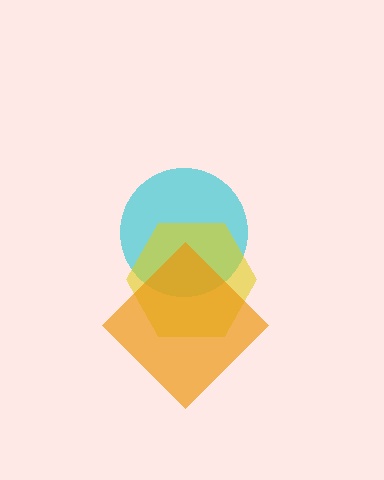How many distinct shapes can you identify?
There are 3 distinct shapes: a cyan circle, a yellow hexagon, an orange diamond.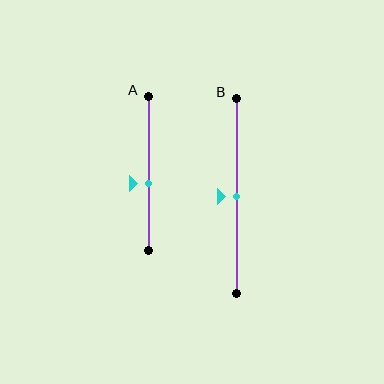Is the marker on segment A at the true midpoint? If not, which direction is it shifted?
No, the marker on segment A is shifted downward by about 6% of the segment length.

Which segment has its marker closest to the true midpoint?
Segment B has its marker closest to the true midpoint.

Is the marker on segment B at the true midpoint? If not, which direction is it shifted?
Yes, the marker on segment B is at the true midpoint.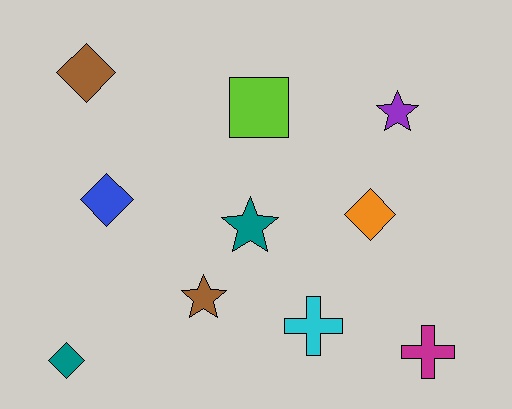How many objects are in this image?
There are 10 objects.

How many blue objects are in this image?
There is 1 blue object.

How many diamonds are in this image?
There are 4 diamonds.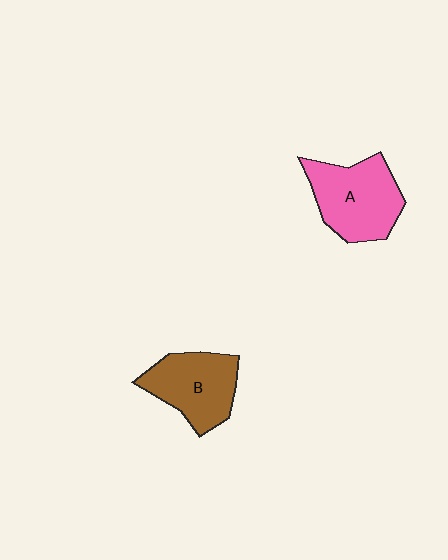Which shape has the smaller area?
Shape B (brown).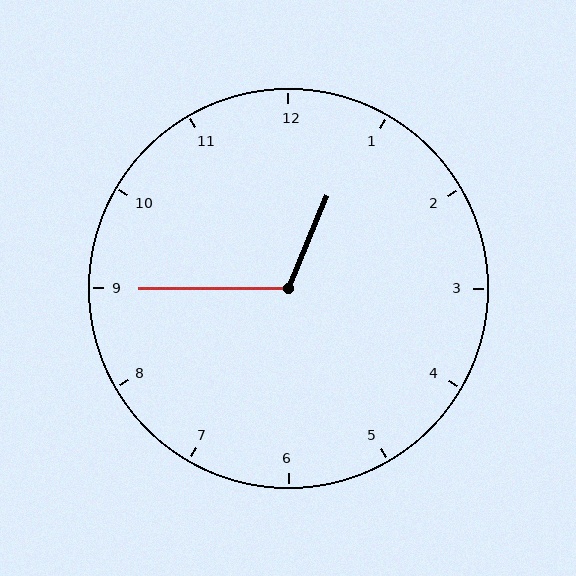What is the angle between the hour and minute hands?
Approximately 112 degrees.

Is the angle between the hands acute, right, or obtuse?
It is obtuse.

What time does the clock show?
12:45.